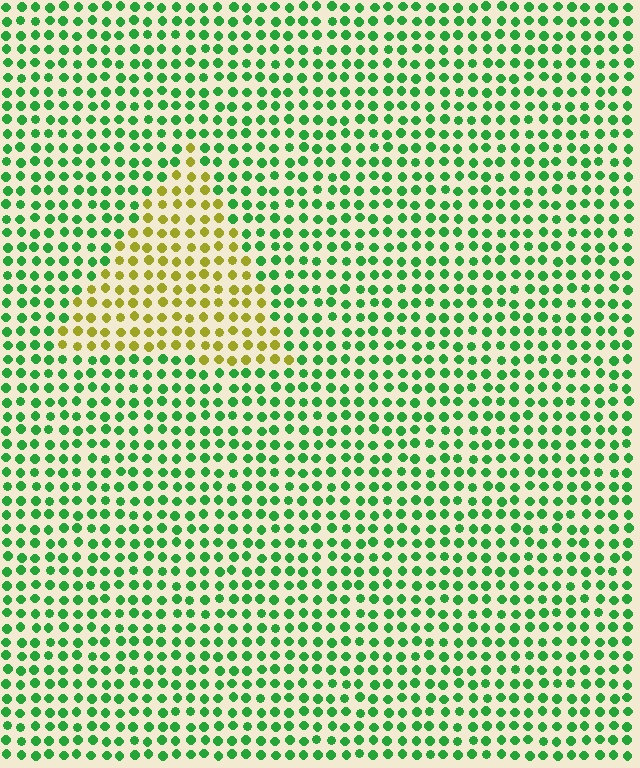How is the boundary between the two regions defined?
The boundary is defined purely by a slight shift in hue (about 65 degrees). Spacing, size, and orientation are identical on both sides.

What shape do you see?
I see a triangle.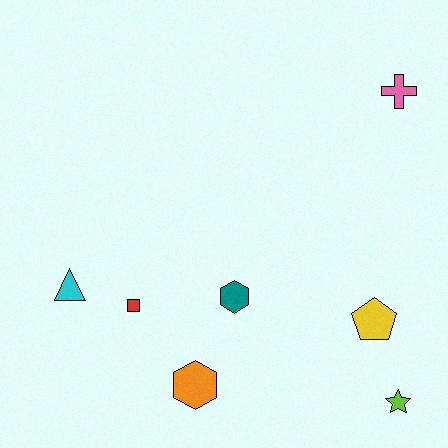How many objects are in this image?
There are 7 objects.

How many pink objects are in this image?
There is 1 pink object.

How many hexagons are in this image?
There are 2 hexagons.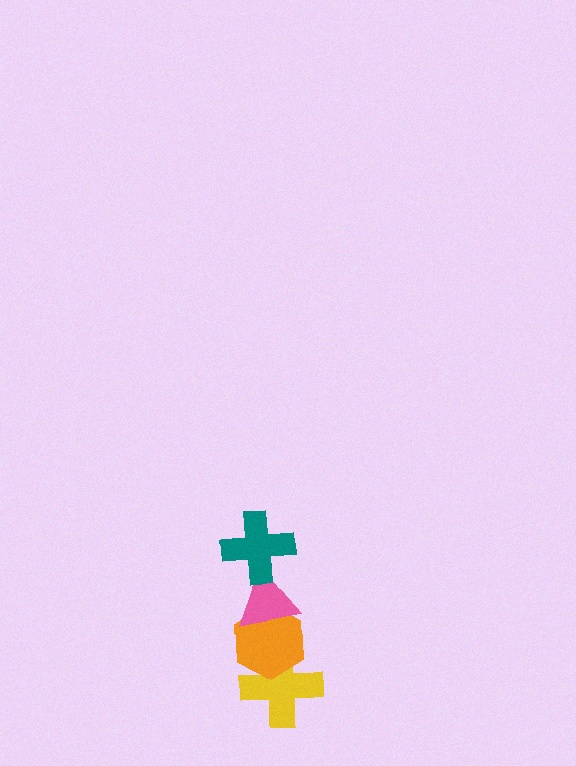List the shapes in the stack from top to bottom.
From top to bottom: the teal cross, the pink triangle, the orange hexagon, the yellow cross.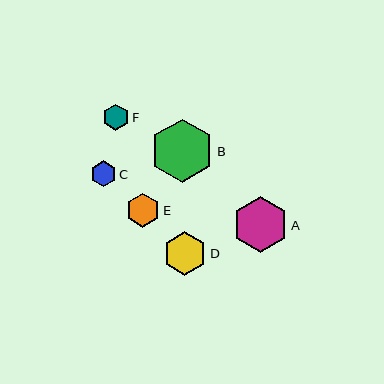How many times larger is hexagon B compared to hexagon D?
Hexagon B is approximately 1.5 times the size of hexagon D.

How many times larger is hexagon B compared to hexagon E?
Hexagon B is approximately 1.9 times the size of hexagon E.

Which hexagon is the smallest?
Hexagon F is the smallest with a size of approximately 26 pixels.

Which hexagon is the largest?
Hexagon B is the largest with a size of approximately 64 pixels.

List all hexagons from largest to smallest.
From largest to smallest: B, A, D, E, C, F.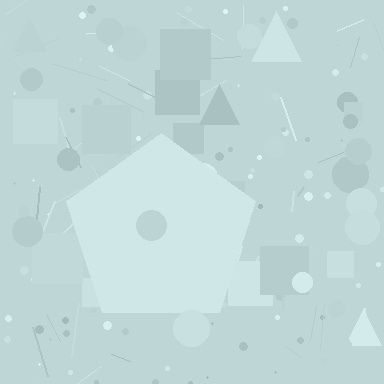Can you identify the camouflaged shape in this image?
The camouflaged shape is a pentagon.